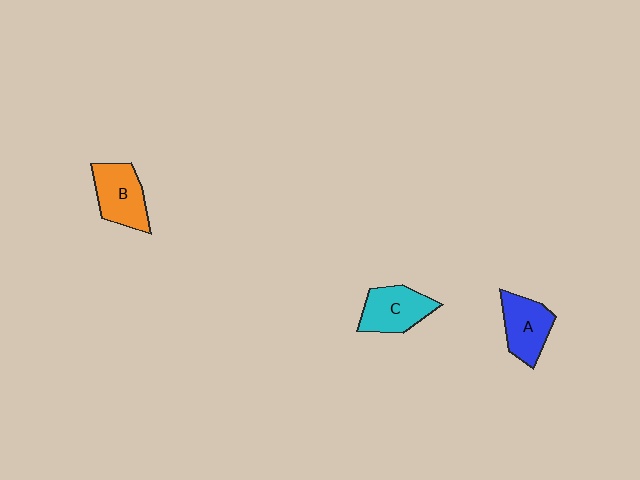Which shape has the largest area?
Shape B (orange).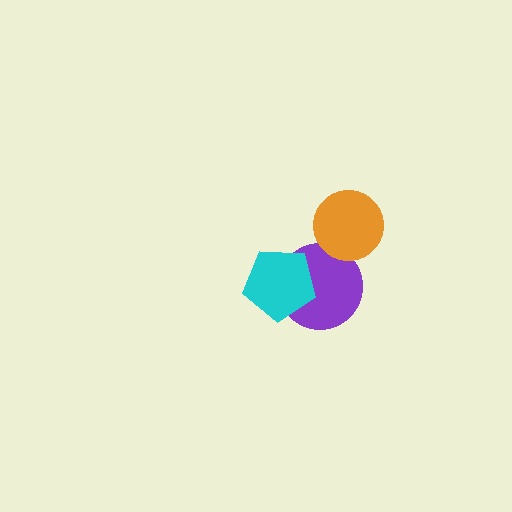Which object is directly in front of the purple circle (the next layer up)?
The orange circle is directly in front of the purple circle.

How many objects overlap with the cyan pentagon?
1 object overlaps with the cyan pentagon.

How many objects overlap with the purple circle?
2 objects overlap with the purple circle.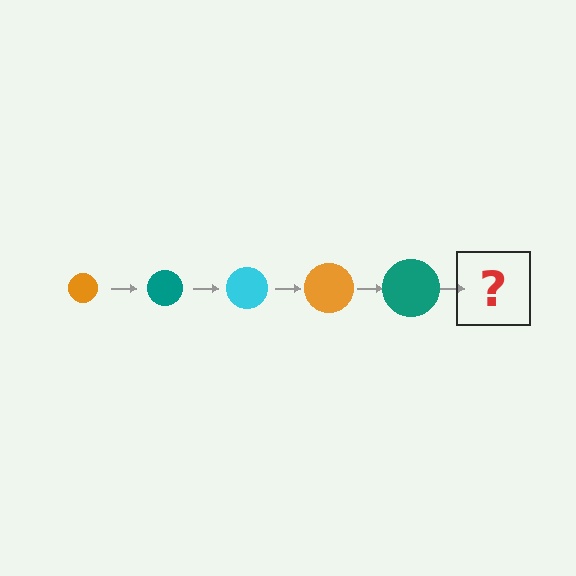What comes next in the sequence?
The next element should be a cyan circle, larger than the previous one.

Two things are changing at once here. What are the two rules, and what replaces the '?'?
The two rules are that the circle grows larger each step and the color cycles through orange, teal, and cyan. The '?' should be a cyan circle, larger than the previous one.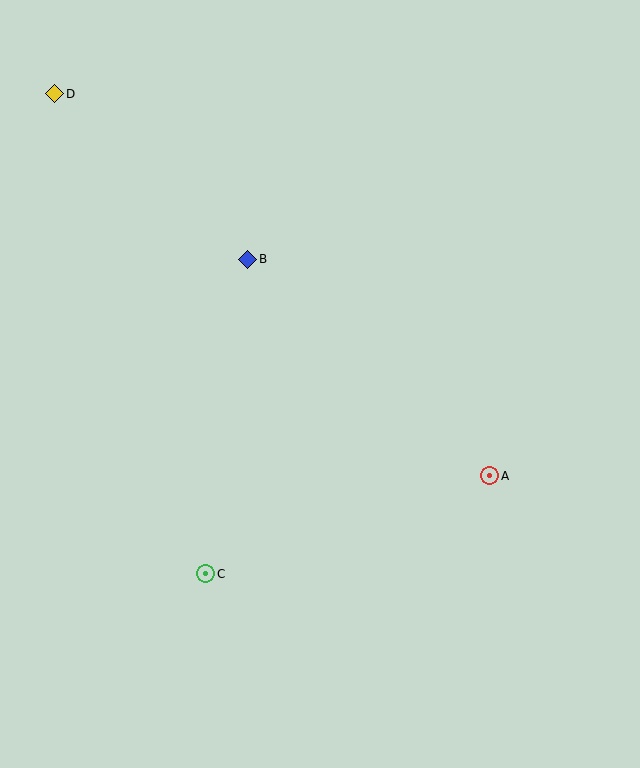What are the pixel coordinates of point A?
Point A is at (490, 476).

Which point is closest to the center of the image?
Point B at (248, 259) is closest to the center.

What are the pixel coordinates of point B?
Point B is at (248, 259).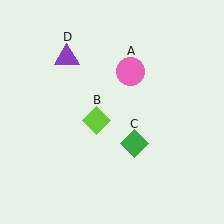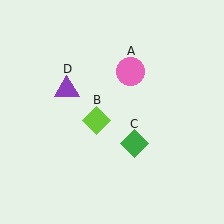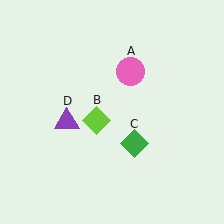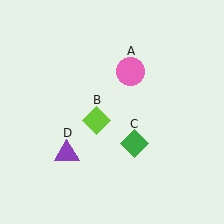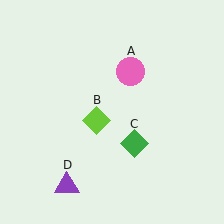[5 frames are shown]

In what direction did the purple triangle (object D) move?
The purple triangle (object D) moved down.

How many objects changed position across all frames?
1 object changed position: purple triangle (object D).